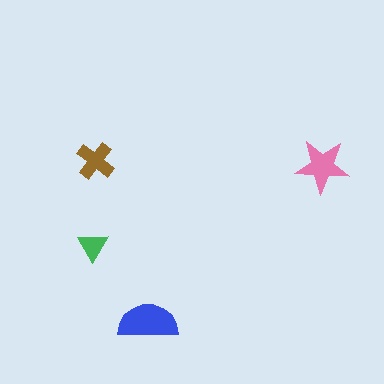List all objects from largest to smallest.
The blue semicircle, the pink star, the brown cross, the green triangle.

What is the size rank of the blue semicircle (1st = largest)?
1st.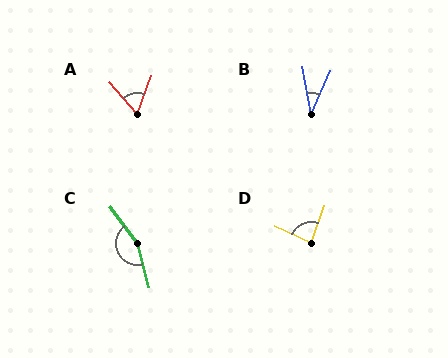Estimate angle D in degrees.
Approximately 85 degrees.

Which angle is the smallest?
B, at approximately 33 degrees.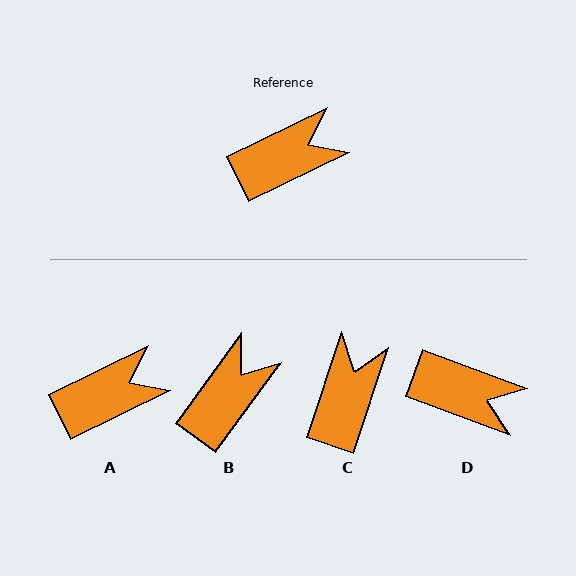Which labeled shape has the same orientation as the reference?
A.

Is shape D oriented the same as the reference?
No, it is off by about 46 degrees.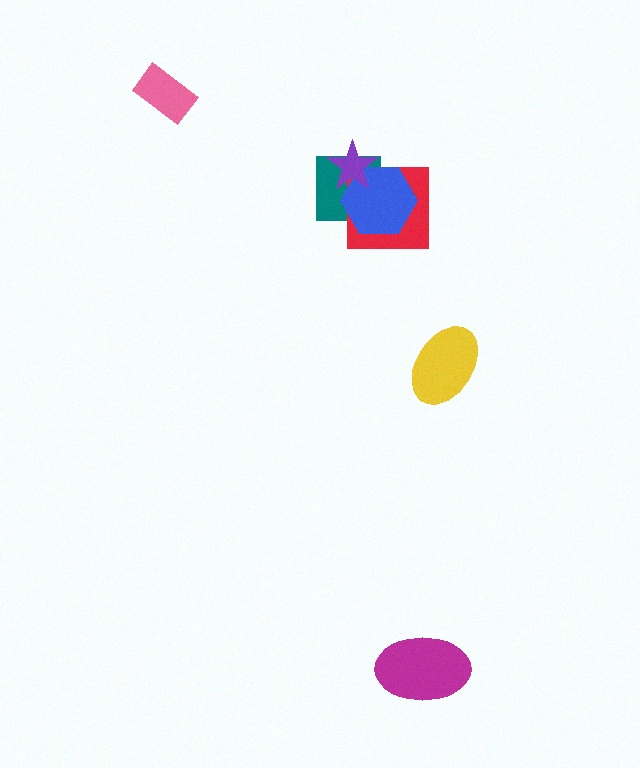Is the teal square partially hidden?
Yes, it is partially covered by another shape.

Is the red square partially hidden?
Yes, it is partially covered by another shape.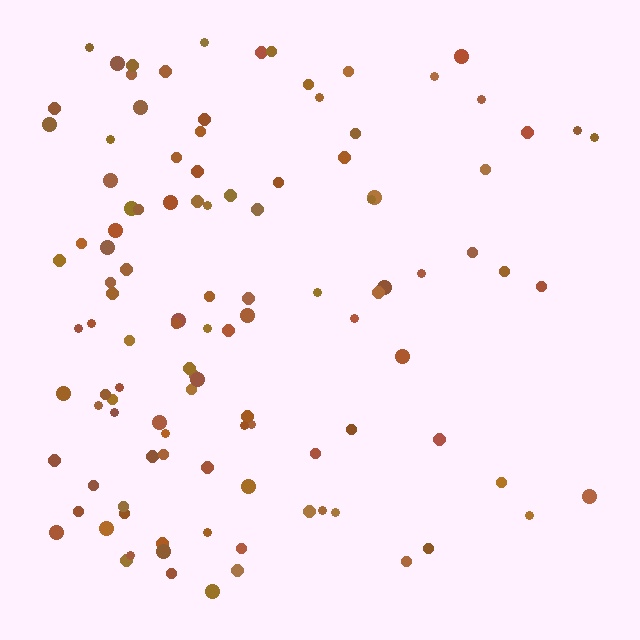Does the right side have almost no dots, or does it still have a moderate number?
Still a moderate number, just noticeably fewer than the left.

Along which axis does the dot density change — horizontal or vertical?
Horizontal.